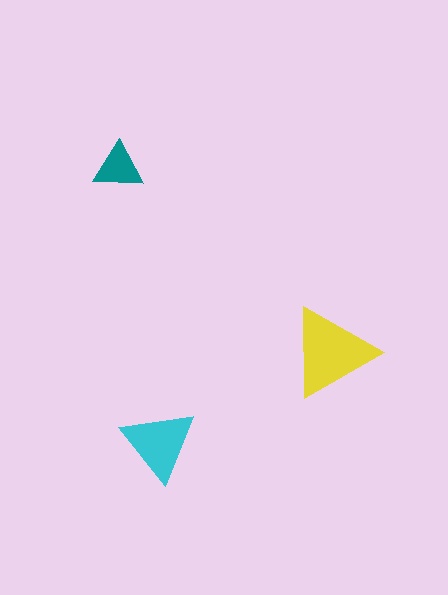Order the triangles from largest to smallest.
the yellow one, the cyan one, the teal one.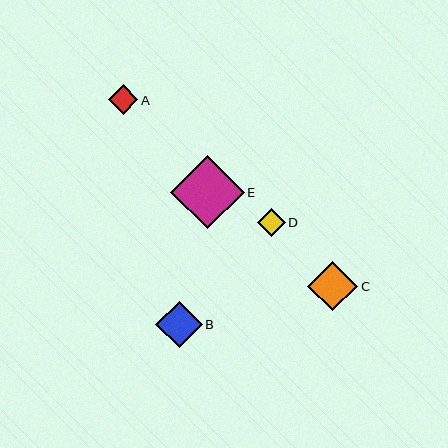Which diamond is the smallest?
Diamond D is the smallest with a size of approximately 28 pixels.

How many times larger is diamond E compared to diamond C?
Diamond E is approximately 1.5 times the size of diamond C.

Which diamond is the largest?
Diamond E is the largest with a size of approximately 74 pixels.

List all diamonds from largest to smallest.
From largest to smallest: E, C, B, A, D.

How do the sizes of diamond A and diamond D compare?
Diamond A and diamond D are approximately the same size.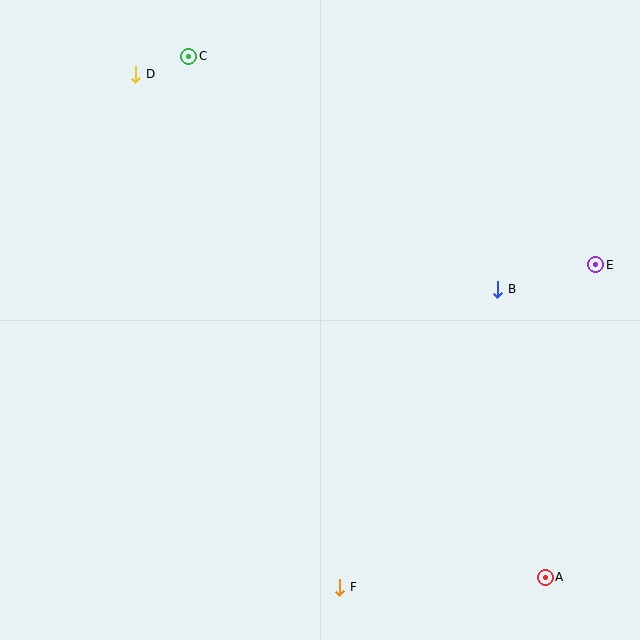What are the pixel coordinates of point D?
Point D is at (136, 75).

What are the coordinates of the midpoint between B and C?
The midpoint between B and C is at (343, 173).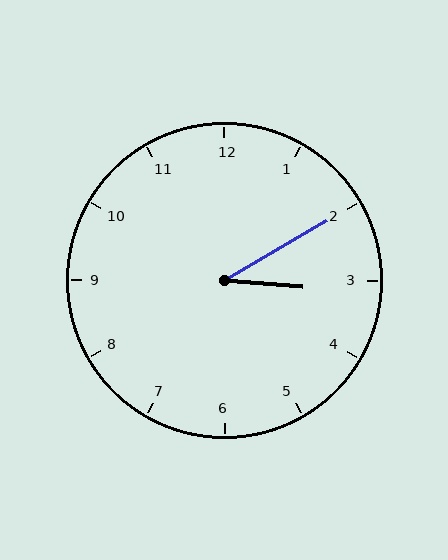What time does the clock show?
3:10.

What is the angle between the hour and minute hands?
Approximately 35 degrees.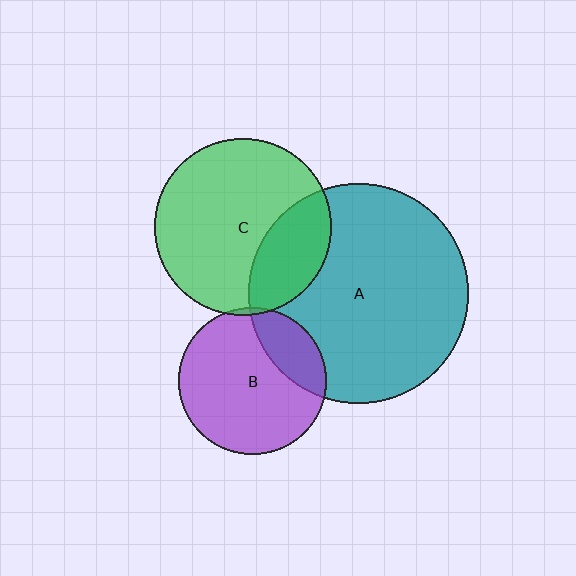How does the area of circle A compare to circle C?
Approximately 1.6 times.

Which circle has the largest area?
Circle A (teal).